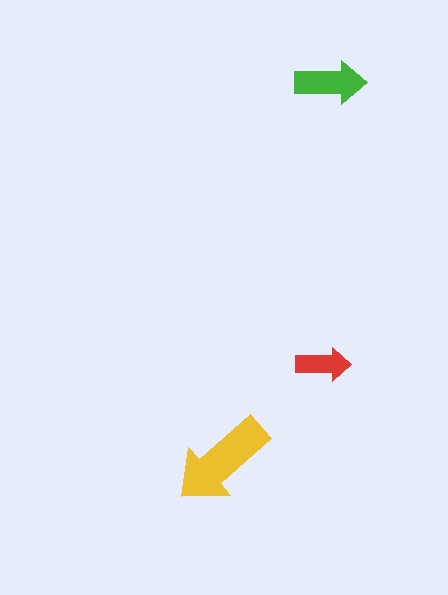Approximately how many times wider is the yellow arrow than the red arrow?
About 2 times wider.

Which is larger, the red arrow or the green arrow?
The green one.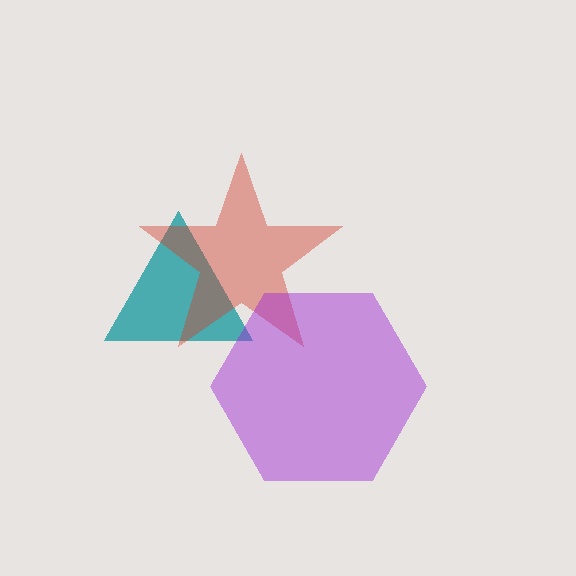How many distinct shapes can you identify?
There are 3 distinct shapes: a teal triangle, a red star, a purple hexagon.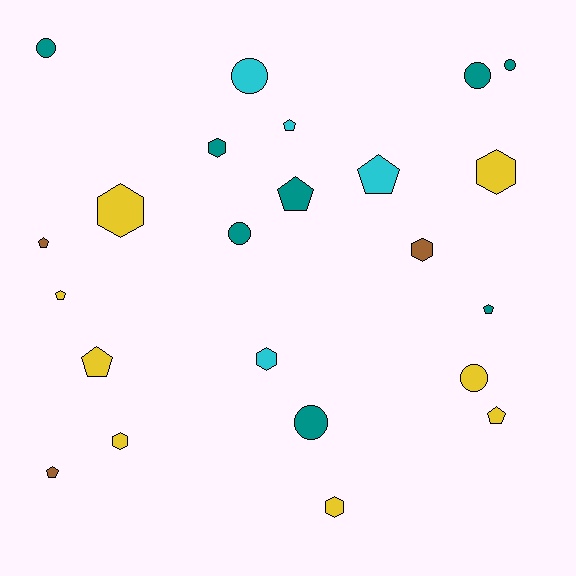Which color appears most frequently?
Yellow, with 8 objects.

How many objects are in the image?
There are 23 objects.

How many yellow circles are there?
There is 1 yellow circle.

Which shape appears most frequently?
Pentagon, with 9 objects.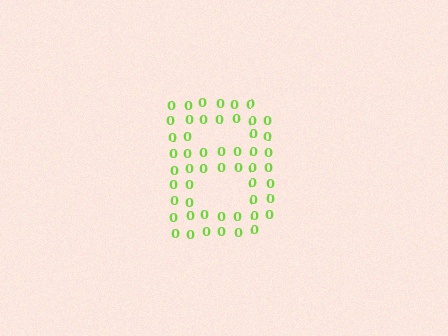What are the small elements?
The small elements are digit 0's.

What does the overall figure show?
The overall figure shows the letter B.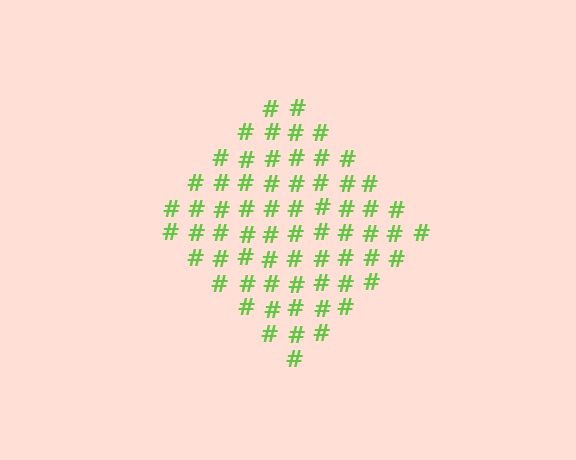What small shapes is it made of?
It is made of small hash symbols.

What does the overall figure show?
The overall figure shows a diamond.